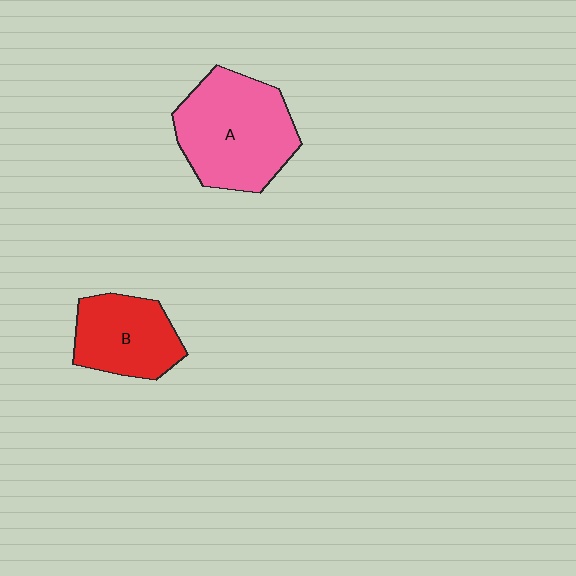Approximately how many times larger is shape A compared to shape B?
Approximately 1.5 times.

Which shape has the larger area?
Shape A (pink).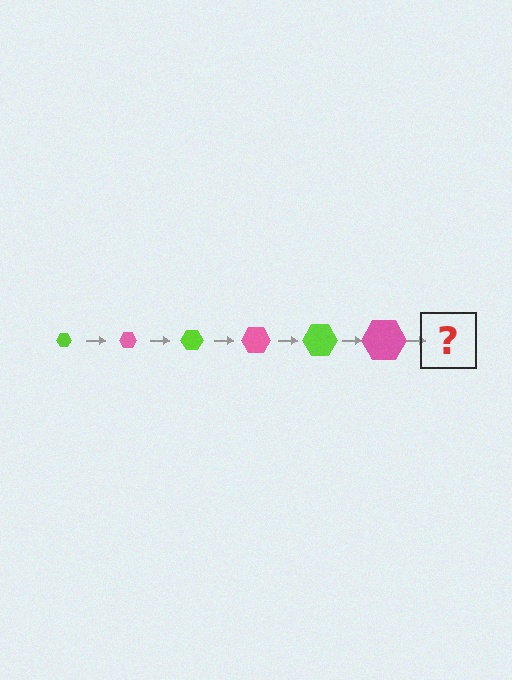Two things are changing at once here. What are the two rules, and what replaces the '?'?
The two rules are that the hexagon grows larger each step and the color cycles through lime and pink. The '?' should be a lime hexagon, larger than the previous one.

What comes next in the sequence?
The next element should be a lime hexagon, larger than the previous one.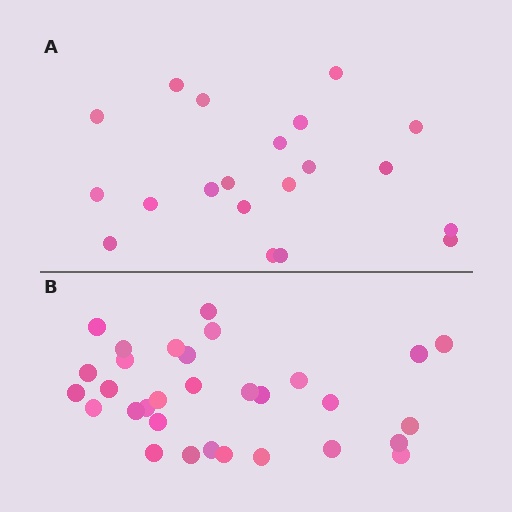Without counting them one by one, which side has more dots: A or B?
Region B (the bottom region) has more dots.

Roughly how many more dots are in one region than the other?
Region B has roughly 12 or so more dots than region A.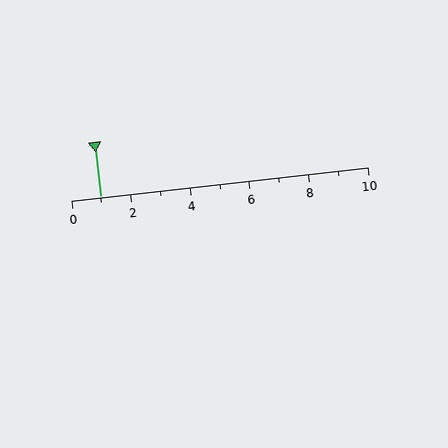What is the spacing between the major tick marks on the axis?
The major ticks are spaced 2 apart.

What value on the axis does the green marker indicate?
The marker indicates approximately 1.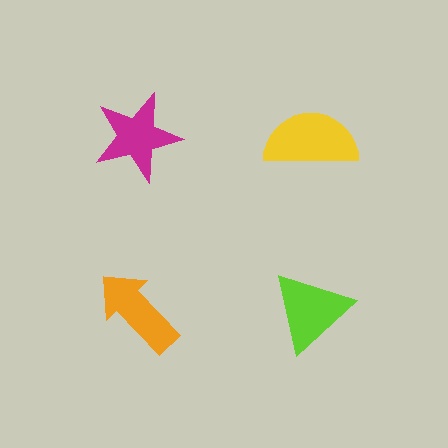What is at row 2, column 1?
An orange arrow.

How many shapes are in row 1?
2 shapes.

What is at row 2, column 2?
A lime triangle.